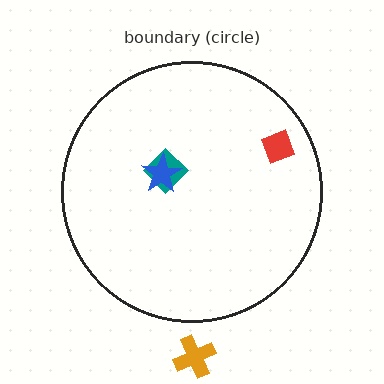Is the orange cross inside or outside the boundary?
Outside.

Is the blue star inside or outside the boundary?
Inside.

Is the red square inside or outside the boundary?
Inside.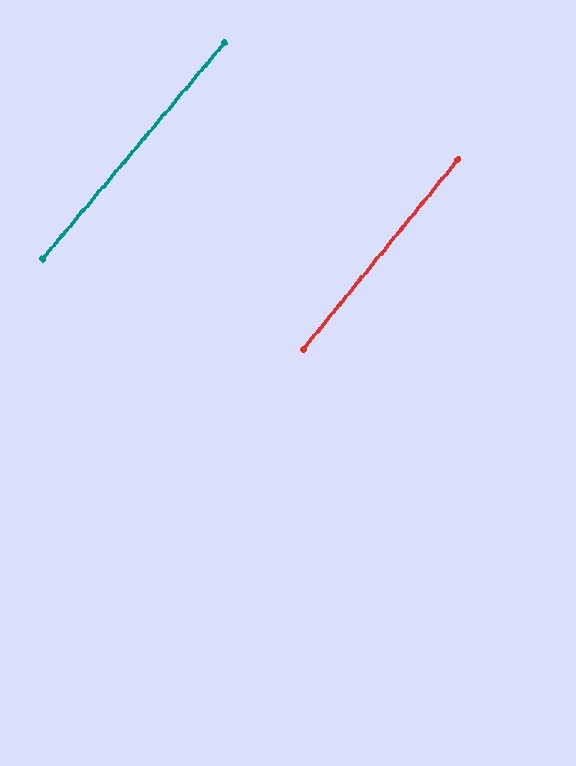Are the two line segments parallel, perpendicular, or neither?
Parallel — their directions differ by only 0.9°.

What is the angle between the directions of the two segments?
Approximately 1 degree.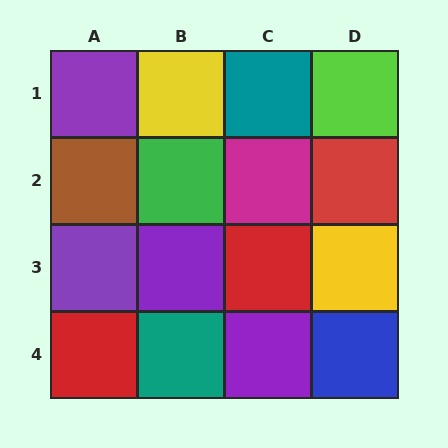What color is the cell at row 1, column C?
Teal.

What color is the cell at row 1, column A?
Purple.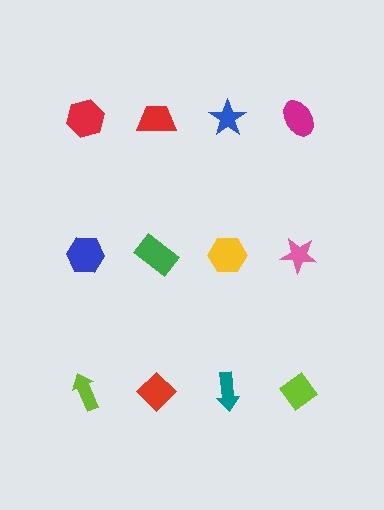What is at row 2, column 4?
A pink star.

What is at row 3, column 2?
A red diamond.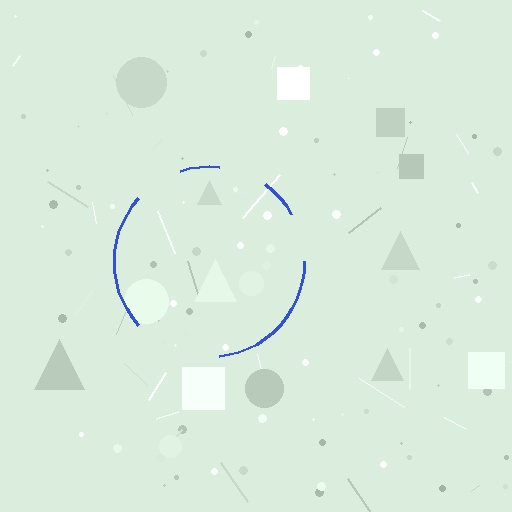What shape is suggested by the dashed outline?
The dashed outline suggests a circle.